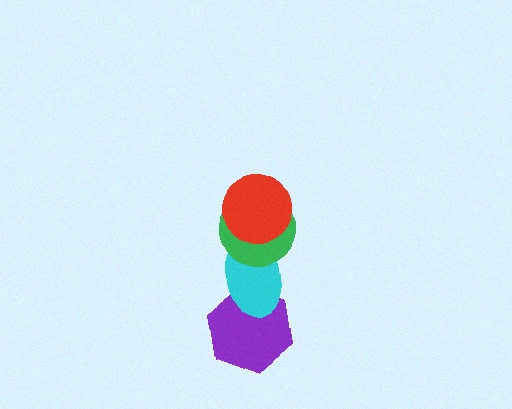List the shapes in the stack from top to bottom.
From top to bottom: the red circle, the green circle, the cyan ellipse, the purple hexagon.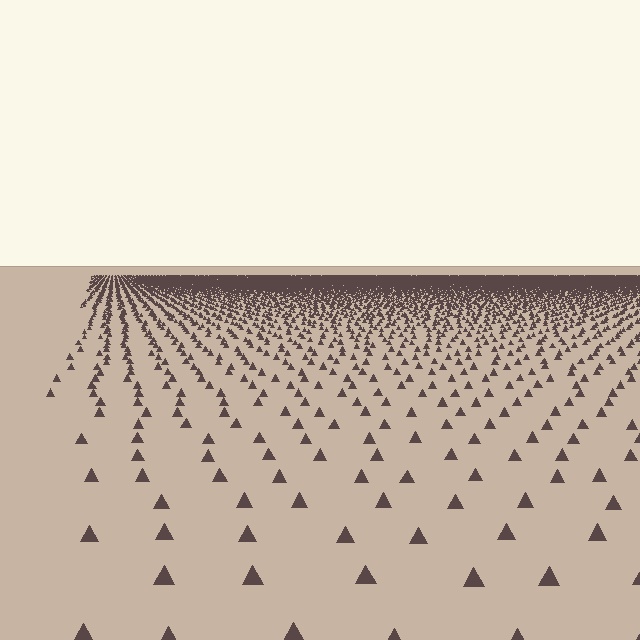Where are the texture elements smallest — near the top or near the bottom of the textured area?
Near the top.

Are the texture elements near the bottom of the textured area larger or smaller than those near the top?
Larger. Near the bottom, elements are closer to the viewer and appear at a bigger on-screen size.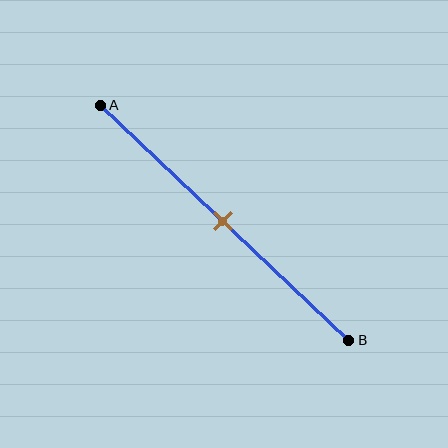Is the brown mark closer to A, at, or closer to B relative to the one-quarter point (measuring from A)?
The brown mark is closer to point B than the one-quarter point of segment AB.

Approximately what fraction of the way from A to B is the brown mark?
The brown mark is approximately 50% of the way from A to B.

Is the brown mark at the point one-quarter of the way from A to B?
No, the mark is at about 50% from A, not at the 25% one-quarter point.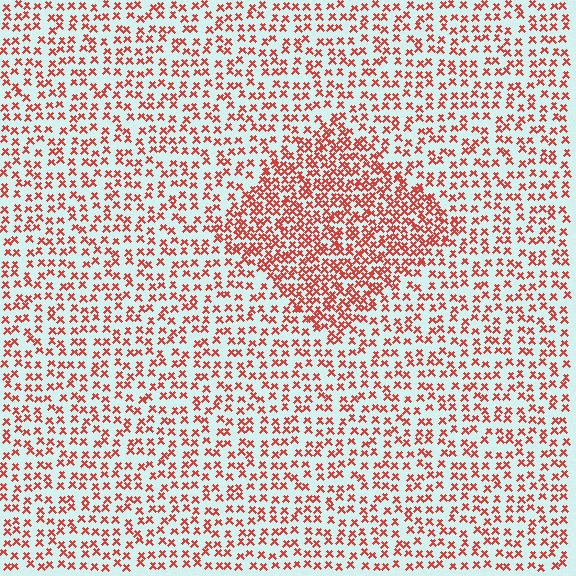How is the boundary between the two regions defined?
The boundary is defined by a change in element density (approximately 1.9x ratio). All elements are the same color, size, and shape.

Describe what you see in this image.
The image contains small red elements arranged at two different densities. A diamond-shaped region is visible where the elements are more densely packed than the surrounding area.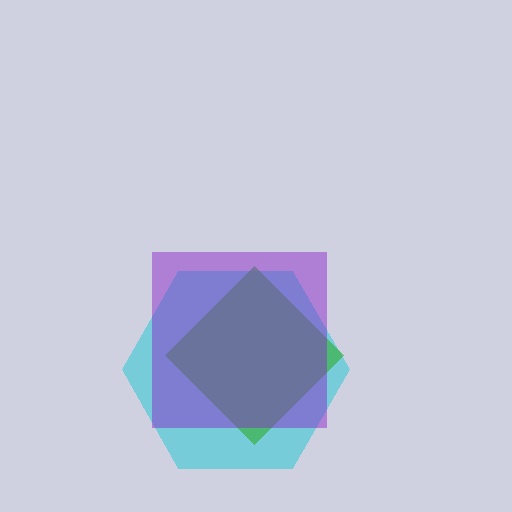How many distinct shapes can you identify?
There are 3 distinct shapes: a cyan hexagon, a green diamond, a purple square.